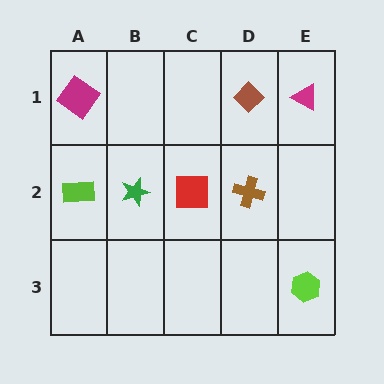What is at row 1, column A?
A magenta diamond.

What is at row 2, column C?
A red square.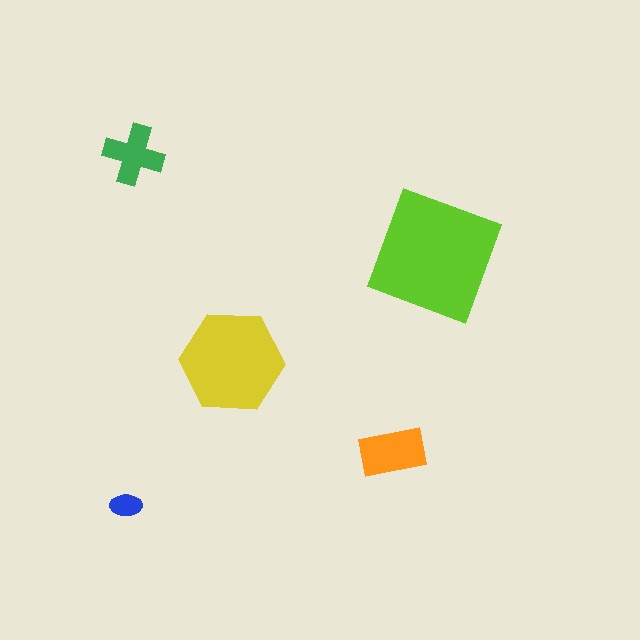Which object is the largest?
The lime square.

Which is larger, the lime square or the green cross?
The lime square.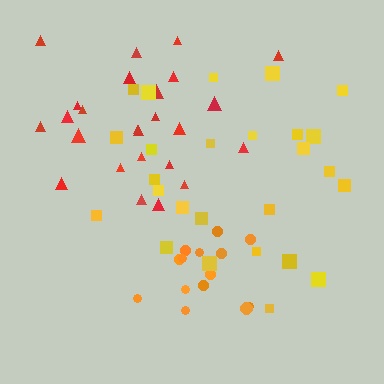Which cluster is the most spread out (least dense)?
Yellow.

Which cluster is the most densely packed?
Orange.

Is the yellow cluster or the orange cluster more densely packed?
Orange.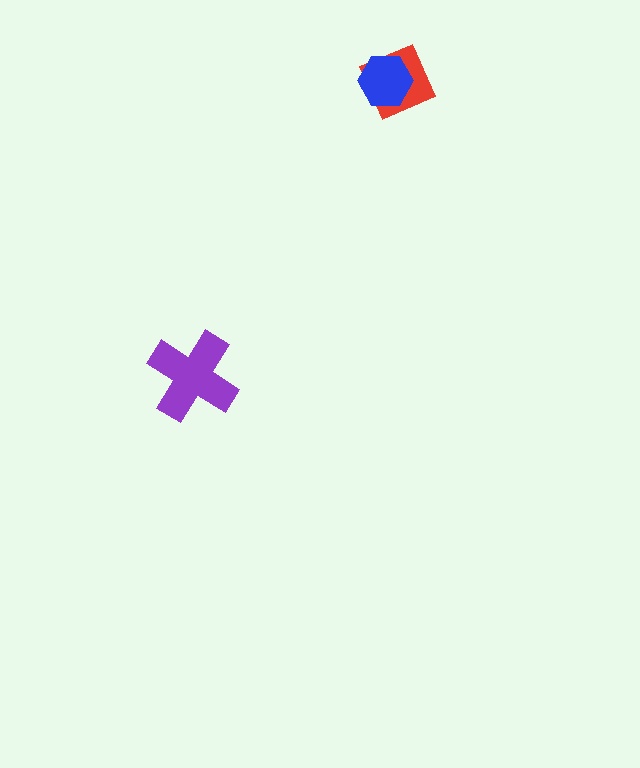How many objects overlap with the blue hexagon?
1 object overlaps with the blue hexagon.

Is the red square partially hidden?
Yes, it is partially covered by another shape.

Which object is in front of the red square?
The blue hexagon is in front of the red square.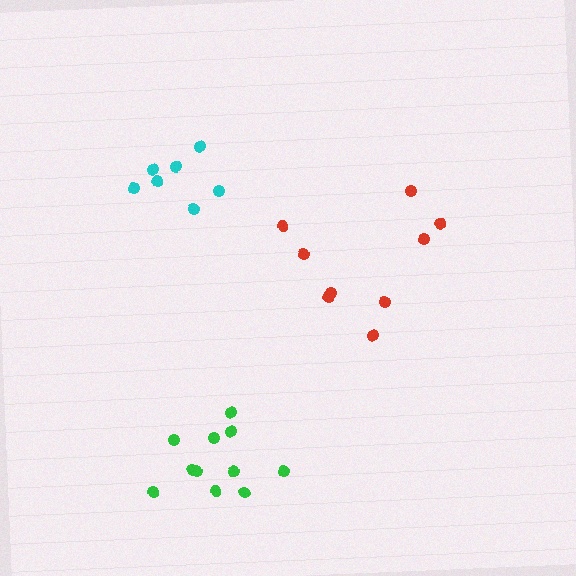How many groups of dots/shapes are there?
There are 3 groups.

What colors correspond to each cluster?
The clusters are colored: green, red, cyan.